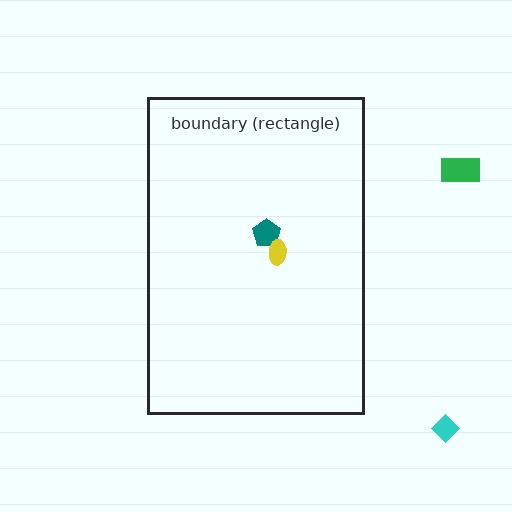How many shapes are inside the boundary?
2 inside, 2 outside.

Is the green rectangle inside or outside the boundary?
Outside.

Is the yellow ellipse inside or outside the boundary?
Inside.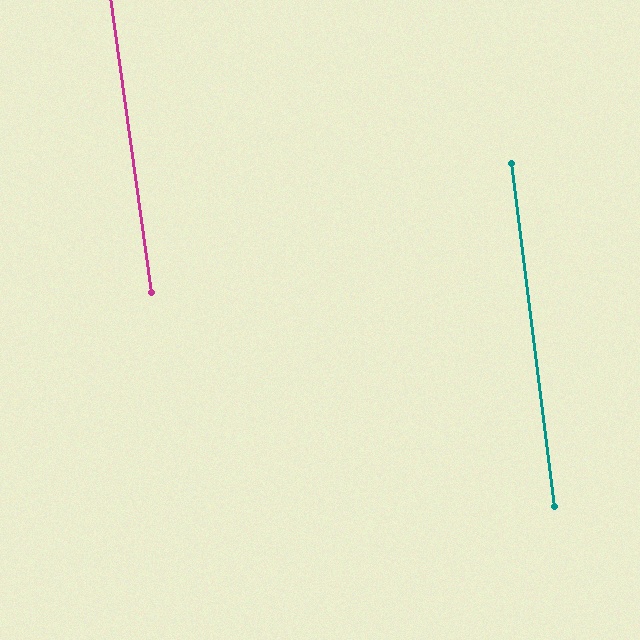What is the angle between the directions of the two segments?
Approximately 1 degree.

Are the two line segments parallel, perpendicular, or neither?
Parallel — their directions differ by only 0.9°.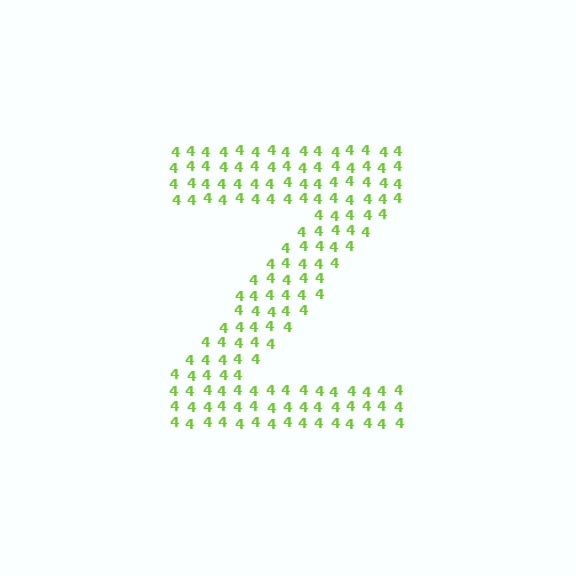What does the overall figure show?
The overall figure shows the letter Z.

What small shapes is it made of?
It is made of small digit 4's.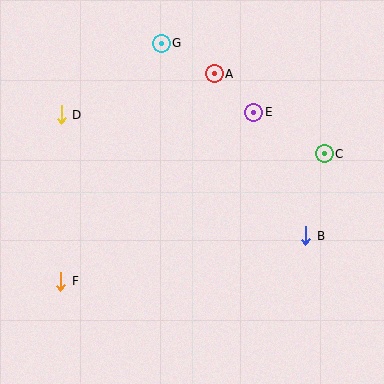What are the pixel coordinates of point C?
Point C is at (324, 154).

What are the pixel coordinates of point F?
Point F is at (61, 281).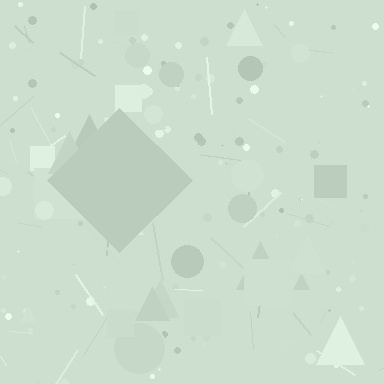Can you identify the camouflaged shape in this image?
The camouflaged shape is a diamond.